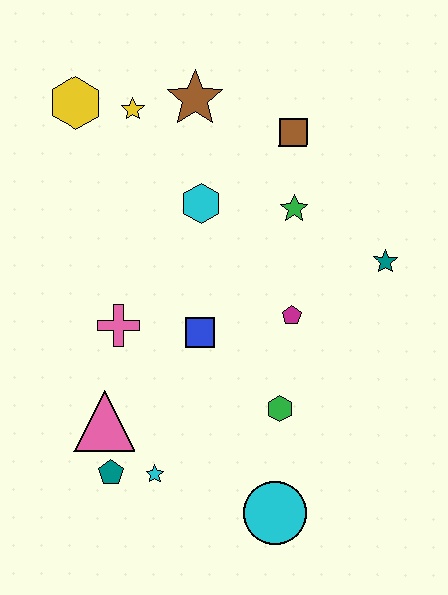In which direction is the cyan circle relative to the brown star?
The cyan circle is below the brown star.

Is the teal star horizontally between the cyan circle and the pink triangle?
No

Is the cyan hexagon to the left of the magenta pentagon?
Yes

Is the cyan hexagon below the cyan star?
No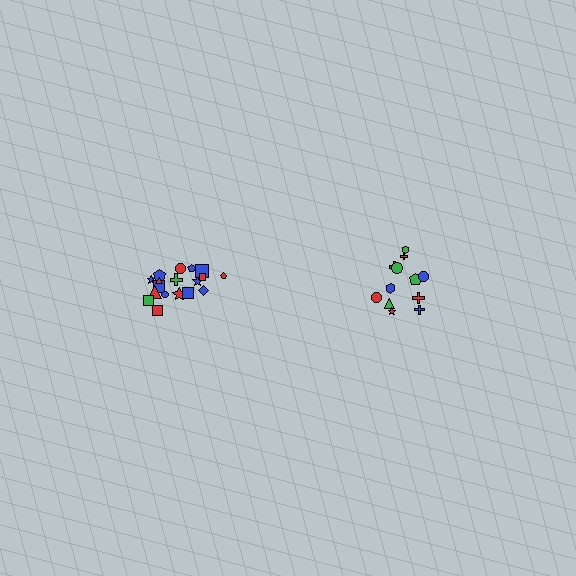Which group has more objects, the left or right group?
The left group.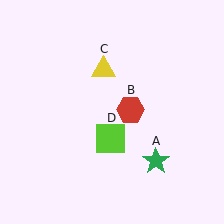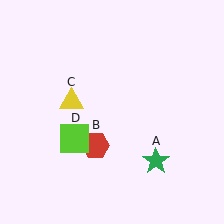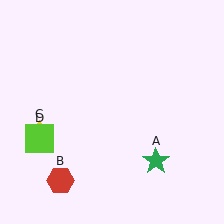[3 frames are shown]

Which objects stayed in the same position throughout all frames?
Green star (object A) remained stationary.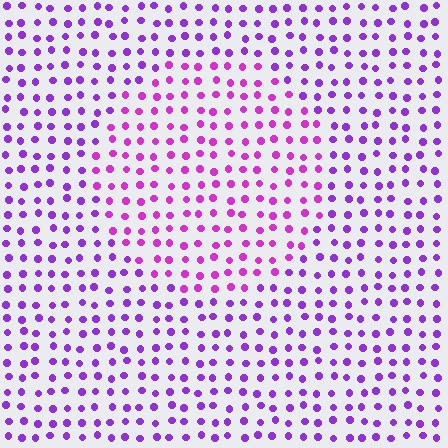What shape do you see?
I see a circle.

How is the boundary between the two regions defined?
The boundary is defined purely by a slight shift in hue (about 27 degrees). Spacing, size, and orientation are identical on both sides.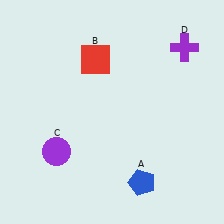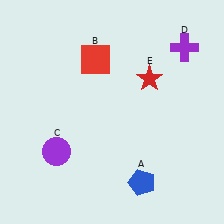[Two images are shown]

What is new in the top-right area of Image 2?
A red star (E) was added in the top-right area of Image 2.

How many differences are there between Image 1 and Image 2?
There is 1 difference between the two images.